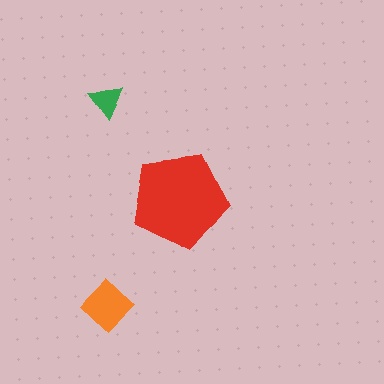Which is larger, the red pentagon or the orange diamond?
The red pentagon.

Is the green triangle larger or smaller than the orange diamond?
Smaller.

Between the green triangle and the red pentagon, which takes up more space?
The red pentagon.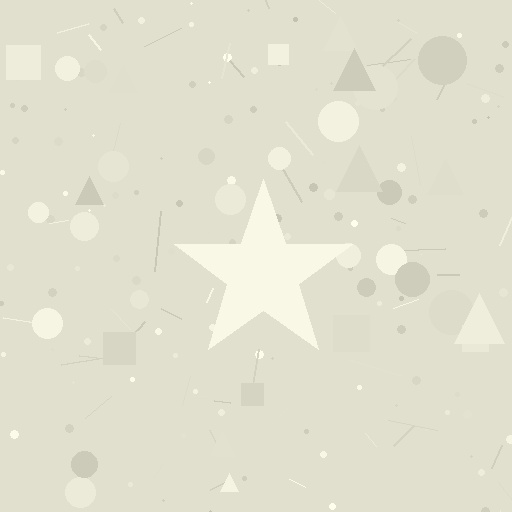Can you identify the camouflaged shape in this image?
The camouflaged shape is a star.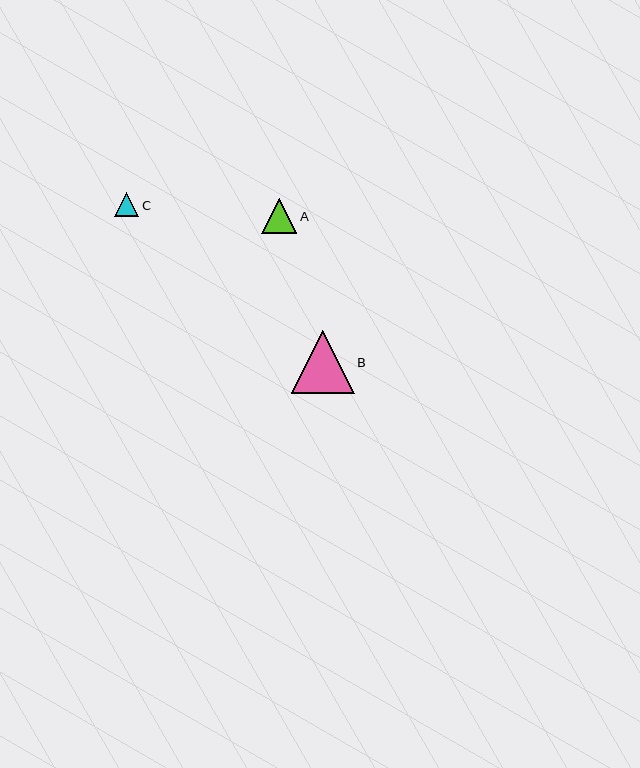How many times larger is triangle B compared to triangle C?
Triangle B is approximately 2.6 times the size of triangle C.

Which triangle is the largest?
Triangle B is the largest with a size of approximately 63 pixels.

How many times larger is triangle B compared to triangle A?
Triangle B is approximately 1.8 times the size of triangle A.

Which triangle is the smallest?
Triangle C is the smallest with a size of approximately 24 pixels.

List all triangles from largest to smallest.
From largest to smallest: B, A, C.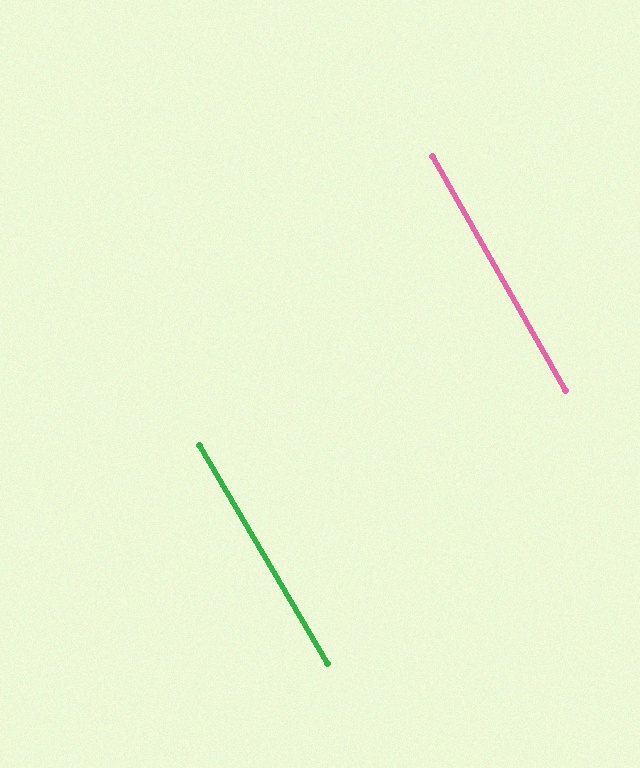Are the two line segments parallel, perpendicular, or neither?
Parallel — their directions differ by only 0.8°.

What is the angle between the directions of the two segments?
Approximately 1 degree.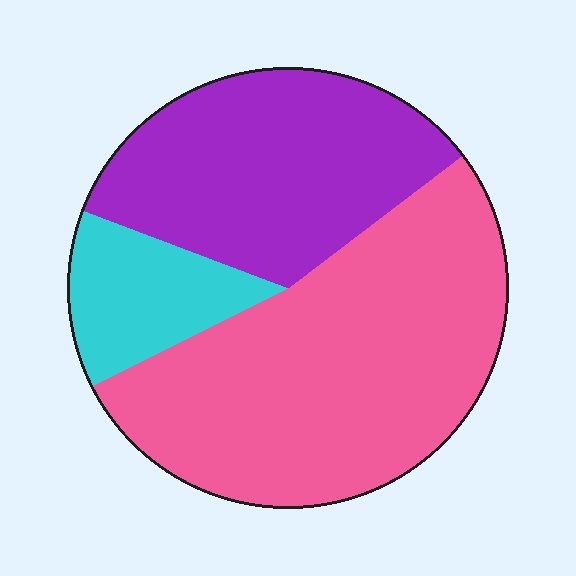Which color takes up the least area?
Cyan, at roughly 15%.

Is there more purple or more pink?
Pink.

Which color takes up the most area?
Pink, at roughly 55%.